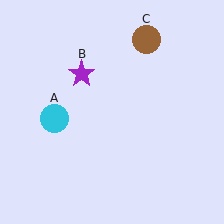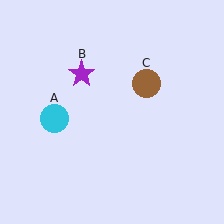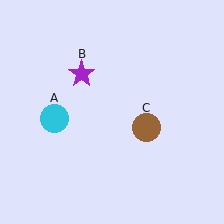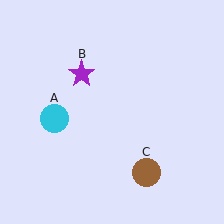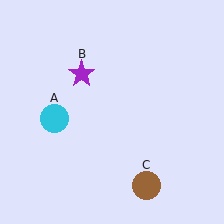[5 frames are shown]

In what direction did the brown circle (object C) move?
The brown circle (object C) moved down.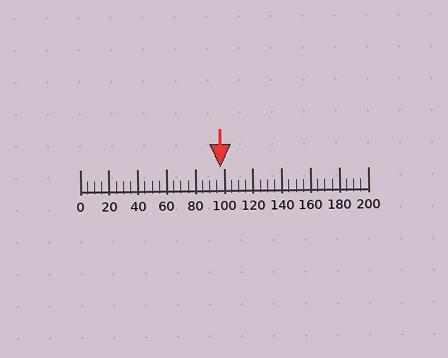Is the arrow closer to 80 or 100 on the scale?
The arrow is closer to 100.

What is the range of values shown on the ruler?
The ruler shows values from 0 to 200.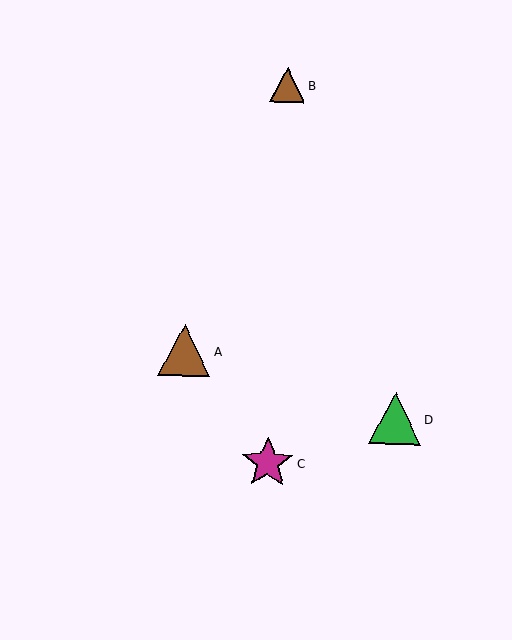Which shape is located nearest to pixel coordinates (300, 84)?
The brown triangle (labeled B) at (287, 85) is nearest to that location.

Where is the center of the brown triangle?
The center of the brown triangle is at (185, 351).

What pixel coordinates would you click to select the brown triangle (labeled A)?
Click at (185, 351) to select the brown triangle A.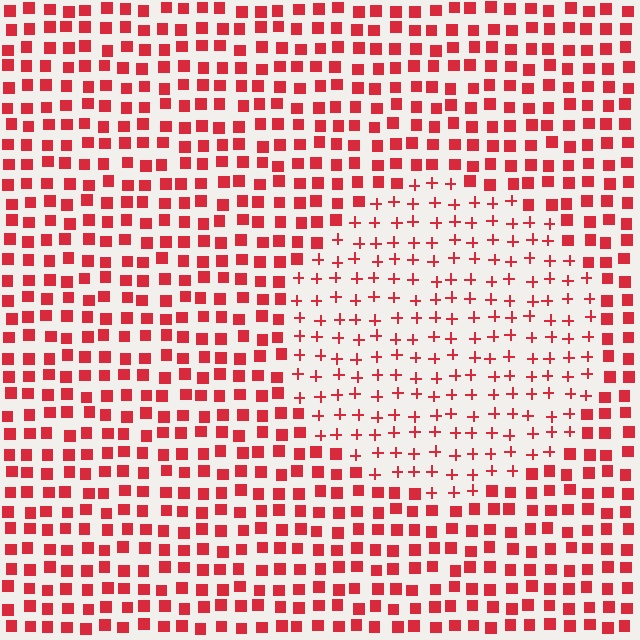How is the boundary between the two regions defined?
The boundary is defined by a change in element shape: plus signs inside vs. squares outside. All elements share the same color and spacing.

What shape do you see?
I see a circle.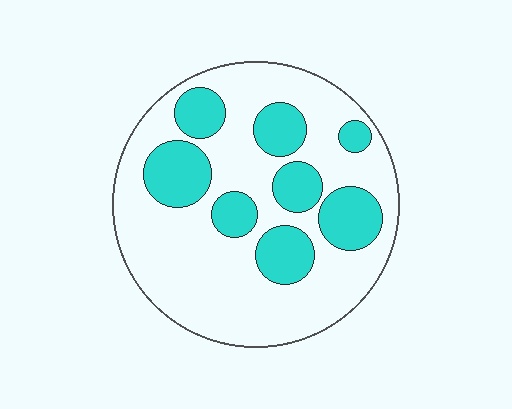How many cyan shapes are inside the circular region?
8.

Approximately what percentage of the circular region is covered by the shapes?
Approximately 30%.